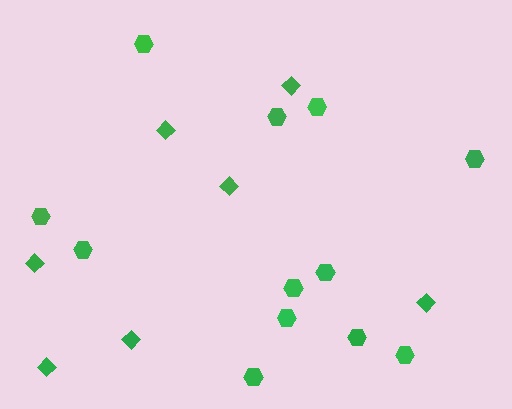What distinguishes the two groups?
There are 2 groups: one group of diamonds (7) and one group of hexagons (12).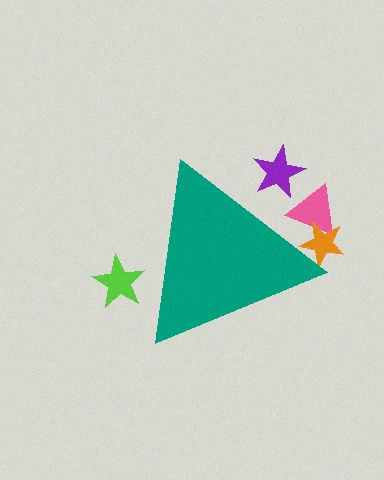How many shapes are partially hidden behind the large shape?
4 shapes are partially hidden.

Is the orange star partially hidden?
Yes, the orange star is partially hidden behind the teal triangle.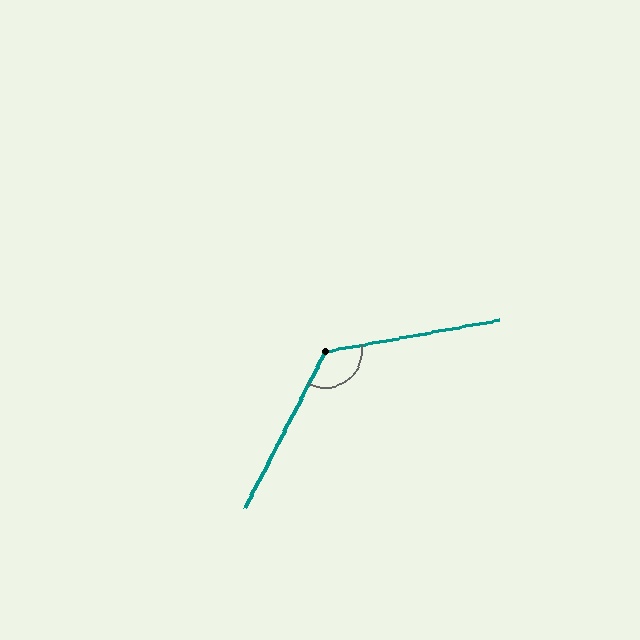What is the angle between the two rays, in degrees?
Approximately 127 degrees.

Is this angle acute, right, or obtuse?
It is obtuse.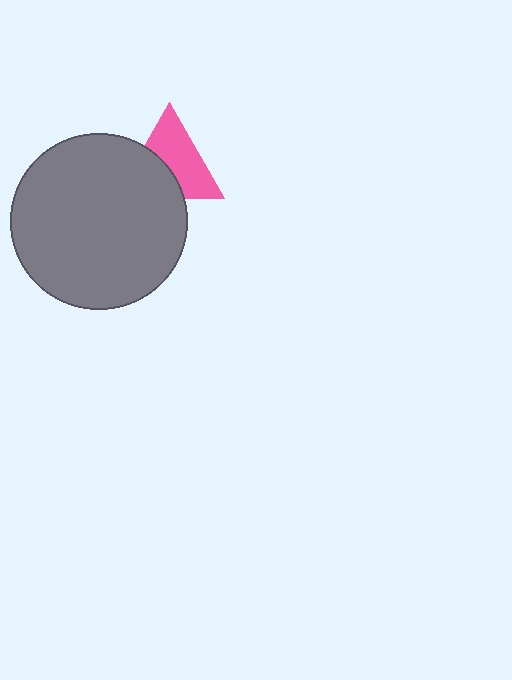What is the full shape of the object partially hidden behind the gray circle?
The partially hidden object is a pink triangle.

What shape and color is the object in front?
The object in front is a gray circle.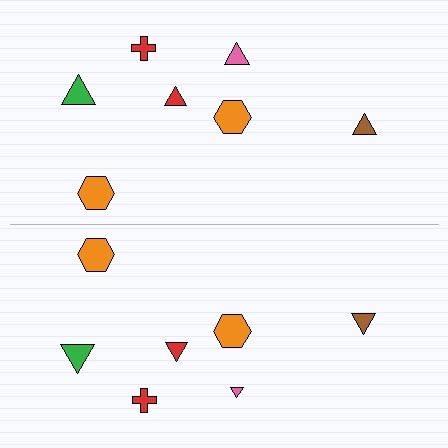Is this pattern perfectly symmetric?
No, the pattern is not perfectly symmetric. The pink triangle on the bottom side has a different size than its mirror counterpart.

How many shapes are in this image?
There are 14 shapes in this image.